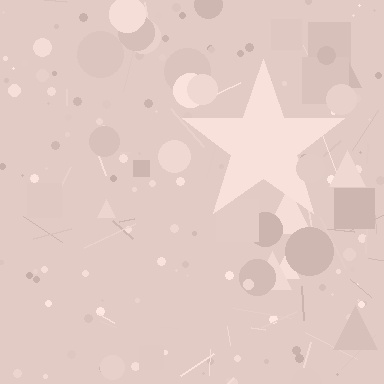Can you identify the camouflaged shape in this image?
The camouflaged shape is a star.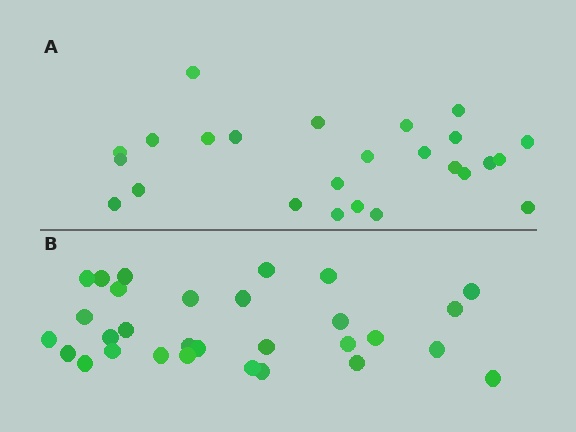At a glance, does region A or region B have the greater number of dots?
Region B (the bottom region) has more dots.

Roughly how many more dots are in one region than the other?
Region B has about 5 more dots than region A.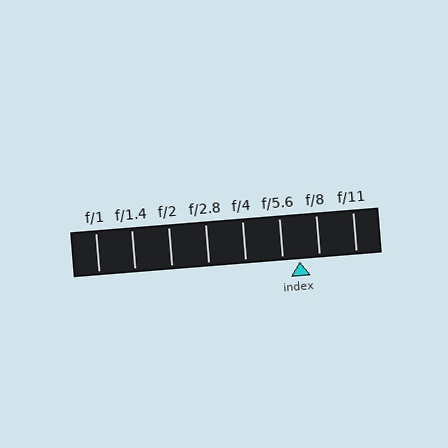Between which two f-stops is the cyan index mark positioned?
The index mark is between f/5.6 and f/8.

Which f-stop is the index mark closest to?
The index mark is closest to f/5.6.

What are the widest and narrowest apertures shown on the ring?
The widest aperture shown is f/1 and the narrowest is f/11.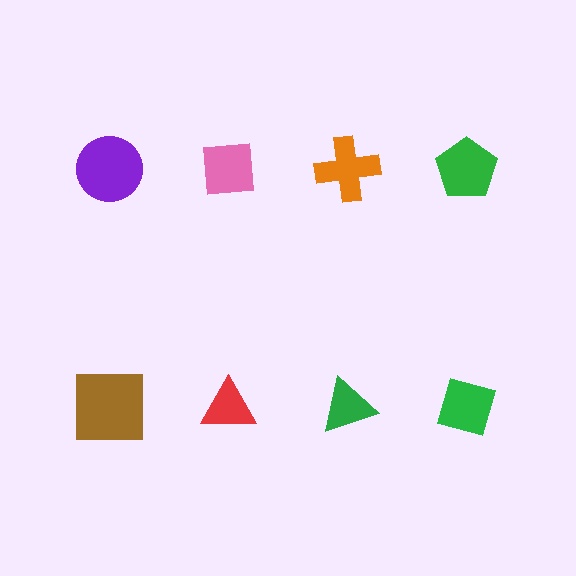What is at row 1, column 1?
A purple circle.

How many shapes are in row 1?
4 shapes.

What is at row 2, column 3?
A green triangle.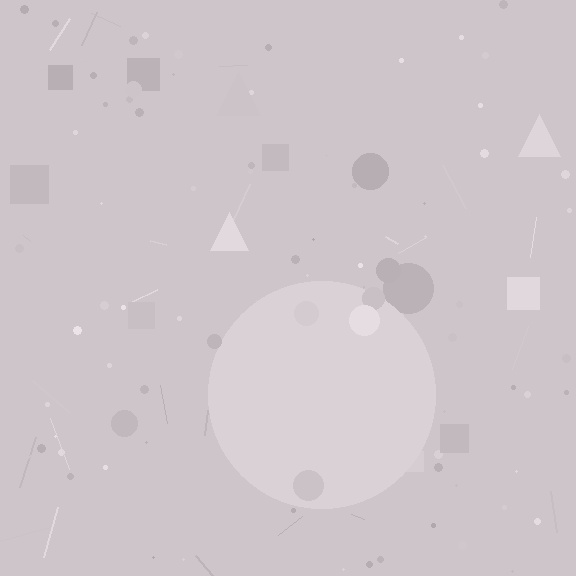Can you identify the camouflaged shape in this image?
The camouflaged shape is a circle.